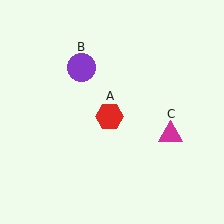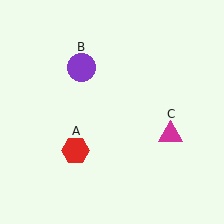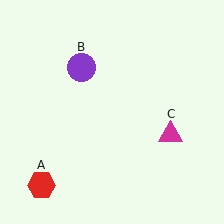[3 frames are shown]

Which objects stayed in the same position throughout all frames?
Purple circle (object B) and magenta triangle (object C) remained stationary.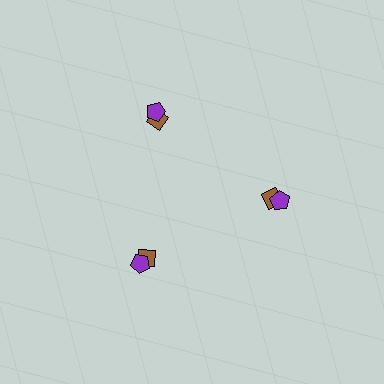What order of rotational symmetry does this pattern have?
This pattern has 3-fold rotational symmetry.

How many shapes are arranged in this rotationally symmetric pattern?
There are 6 shapes, arranged in 3 groups of 2.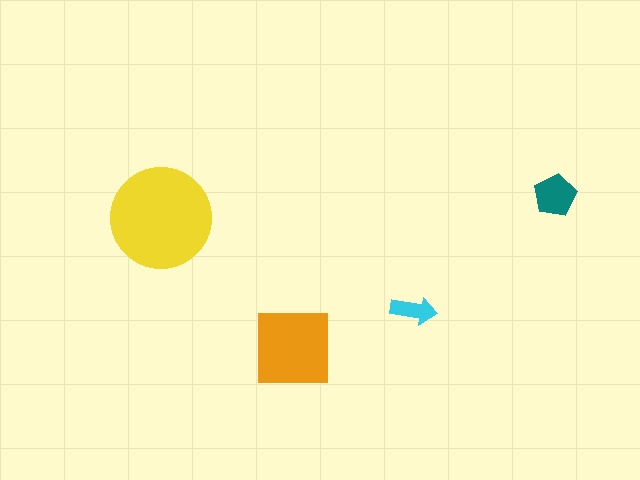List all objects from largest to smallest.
The yellow circle, the orange square, the teal pentagon, the cyan arrow.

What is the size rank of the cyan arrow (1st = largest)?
4th.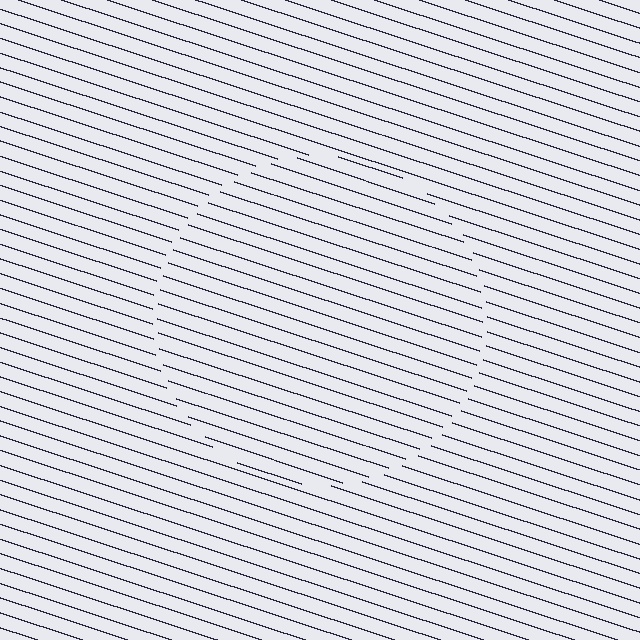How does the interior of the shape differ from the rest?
The interior of the shape contains the same grating, shifted by half a period — the contour is defined by the phase discontinuity where line-ends from the inner and outer gratings abut.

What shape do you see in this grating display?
An illusory circle. The interior of the shape contains the same grating, shifted by half a period — the contour is defined by the phase discontinuity where line-ends from the inner and outer gratings abut.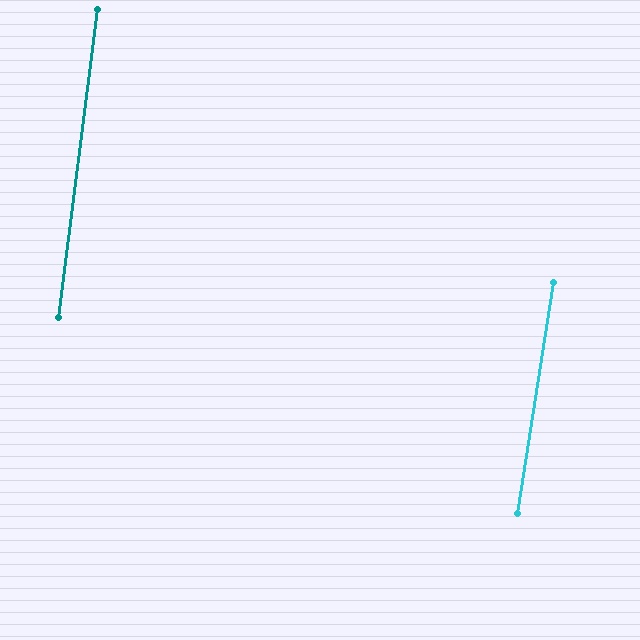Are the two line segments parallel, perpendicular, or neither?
Parallel — their directions differ by only 1.9°.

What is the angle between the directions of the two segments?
Approximately 2 degrees.